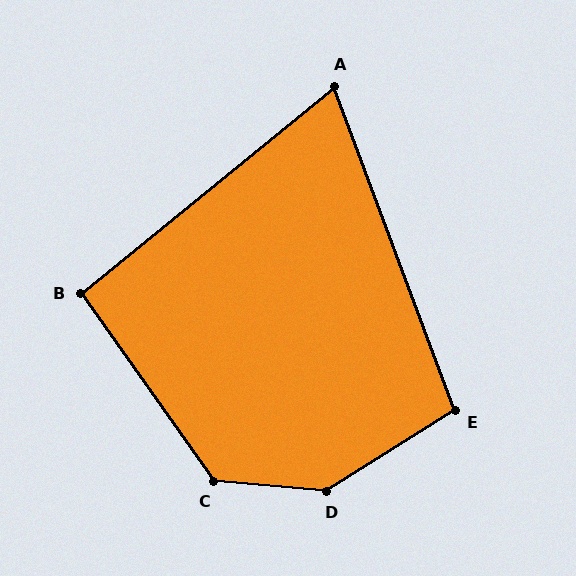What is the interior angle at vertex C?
Approximately 130 degrees (obtuse).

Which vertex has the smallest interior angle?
A, at approximately 71 degrees.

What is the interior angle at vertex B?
Approximately 94 degrees (approximately right).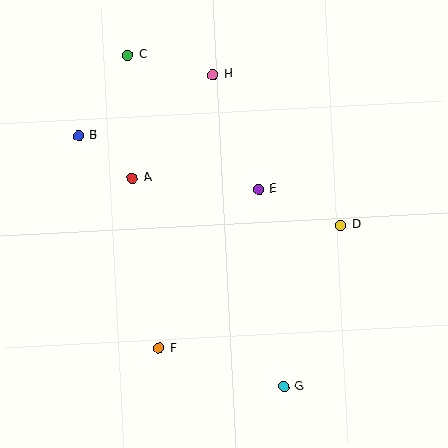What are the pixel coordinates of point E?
Point E is at (259, 189).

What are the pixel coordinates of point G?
Point G is at (284, 387).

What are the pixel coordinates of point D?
Point D is at (341, 225).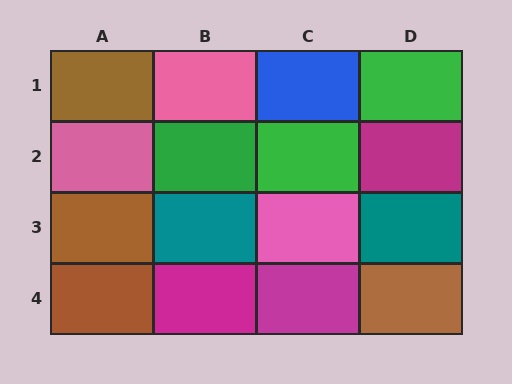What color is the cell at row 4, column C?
Magenta.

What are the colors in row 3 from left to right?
Brown, teal, pink, teal.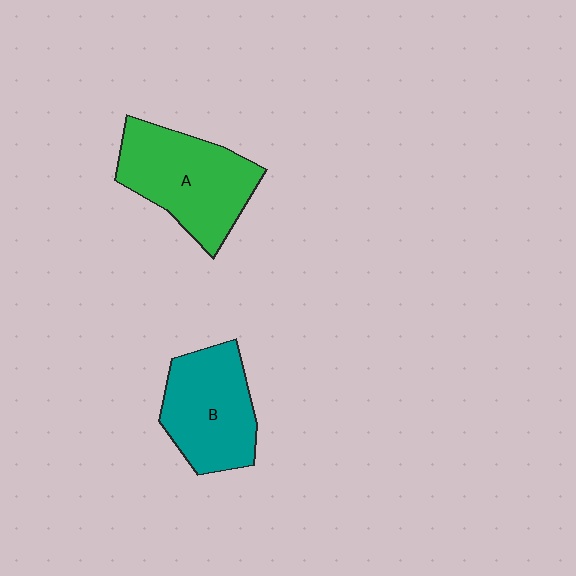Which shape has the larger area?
Shape A (green).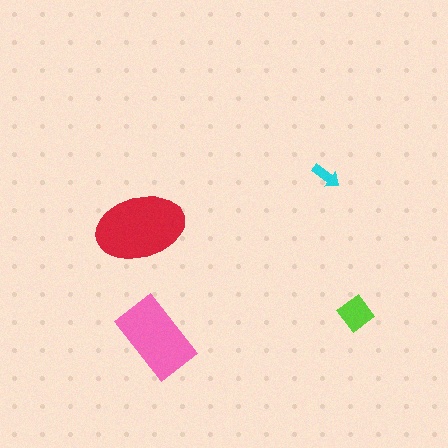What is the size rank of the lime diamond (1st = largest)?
3rd.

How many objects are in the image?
There are 4 objects in the image.